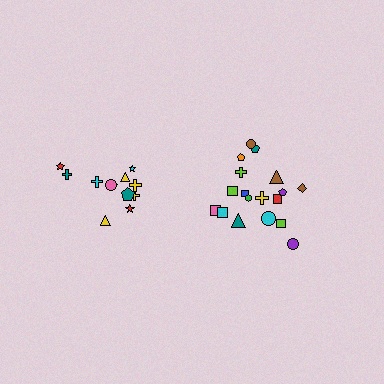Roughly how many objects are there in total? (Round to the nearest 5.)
Roughly 30 objects in total.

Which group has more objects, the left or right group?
The right group.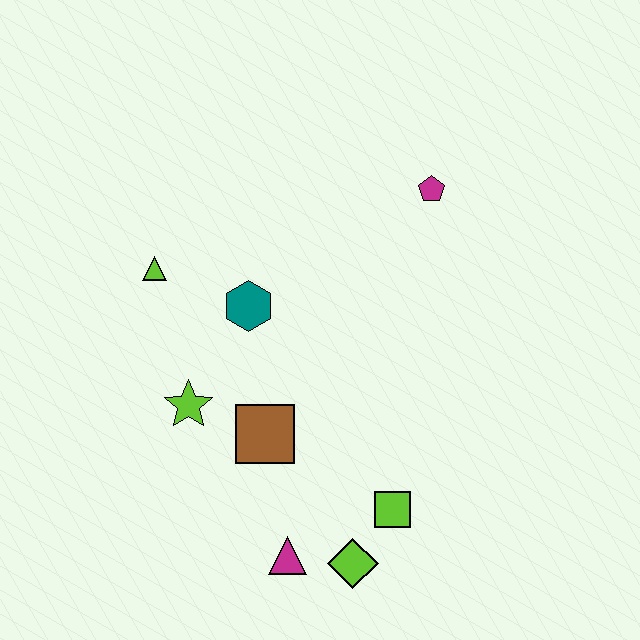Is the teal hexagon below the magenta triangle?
No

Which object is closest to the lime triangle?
The teal hexagon is closest to the lime triangle.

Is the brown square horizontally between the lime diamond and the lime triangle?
Yes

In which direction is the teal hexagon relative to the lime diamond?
The teal hexagon is above the lime diamond.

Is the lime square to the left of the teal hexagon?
No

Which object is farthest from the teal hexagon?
The lime diamond is farthest from the teal hexagon.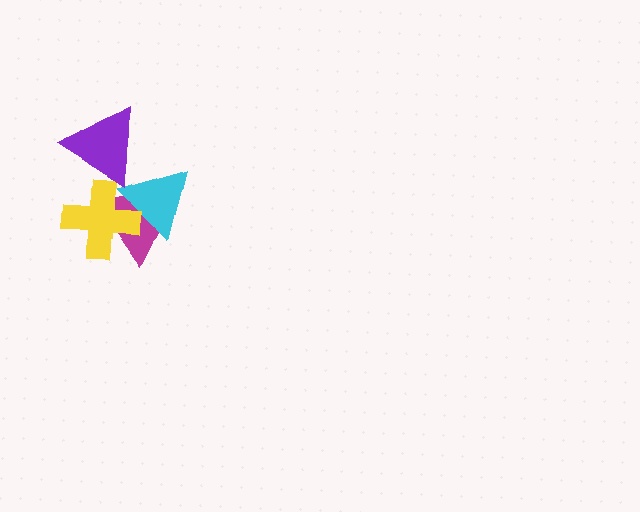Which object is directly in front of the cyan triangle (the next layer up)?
The yellow cross is directly in front of the cyan triangle.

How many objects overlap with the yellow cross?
3 objects overlap with the yellow cross.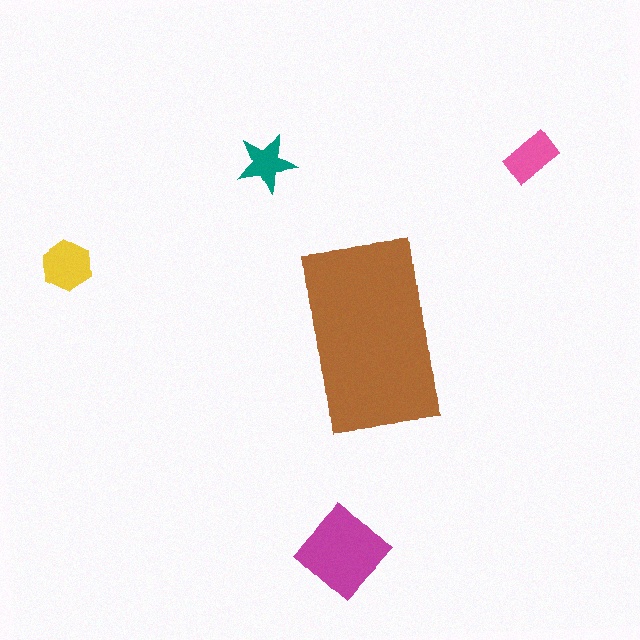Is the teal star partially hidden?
No, the teal star is fully visible.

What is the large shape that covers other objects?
A brown rectangle.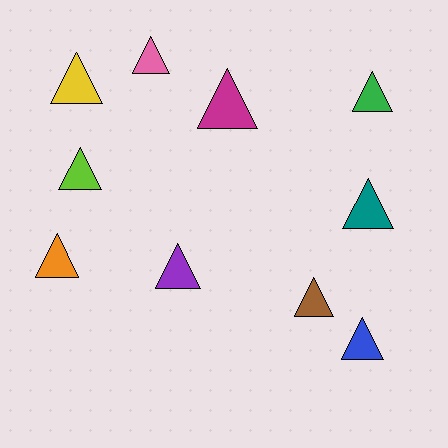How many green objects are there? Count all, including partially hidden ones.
There is 1 green object.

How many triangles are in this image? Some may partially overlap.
There are 10 triangles.